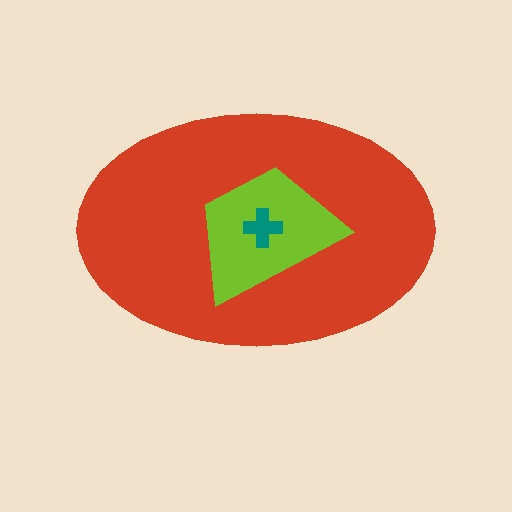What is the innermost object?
The teal cross.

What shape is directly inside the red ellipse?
The lime trapezoid.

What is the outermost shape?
The red ellipse.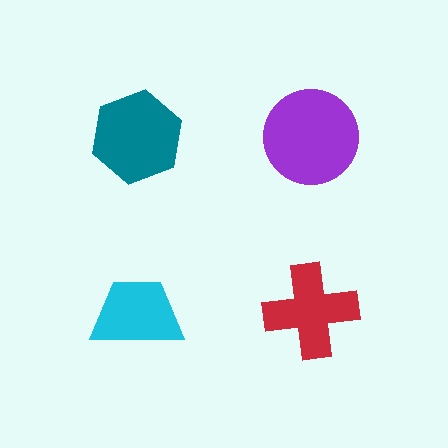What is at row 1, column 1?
A teal hexagon.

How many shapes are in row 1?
2 shapes.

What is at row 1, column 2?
A purple circle.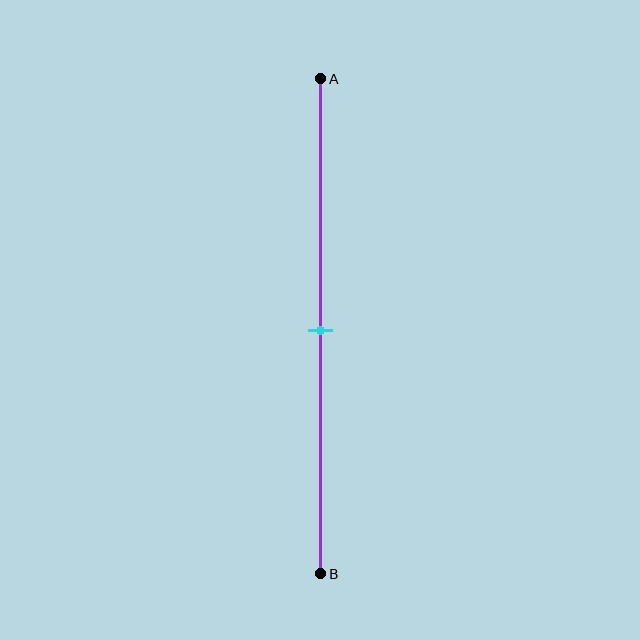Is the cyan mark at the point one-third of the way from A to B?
No, the mark is at about 50% from A, not at the 33% one-third point.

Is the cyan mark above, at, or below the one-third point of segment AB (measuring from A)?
The cyan mark is below the one-third point of segment AB.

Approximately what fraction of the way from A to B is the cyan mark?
The cyan mark is approximately 50% of the way from A to B.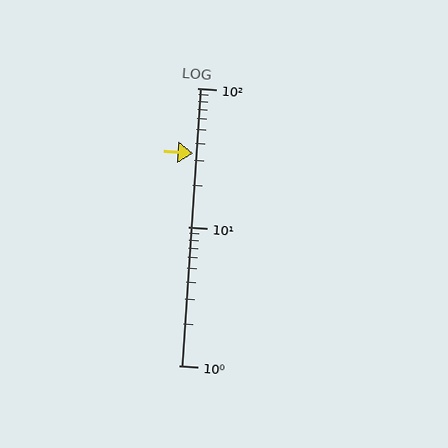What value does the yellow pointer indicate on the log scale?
The pointer indicates approximately 34.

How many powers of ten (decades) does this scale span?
The scale spans 2 decades, from 1 to 100.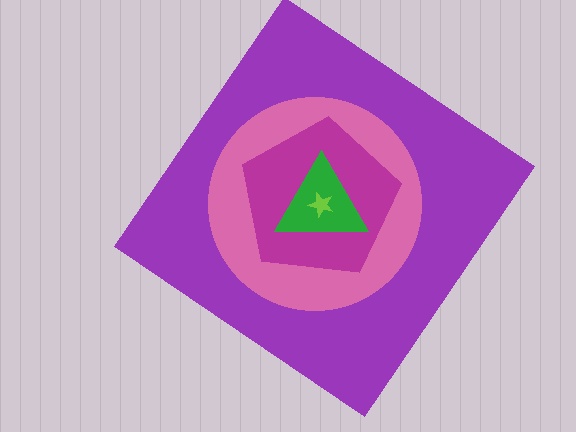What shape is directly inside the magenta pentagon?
The green triangle.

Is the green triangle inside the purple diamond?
Yes.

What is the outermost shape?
The purple diamond.